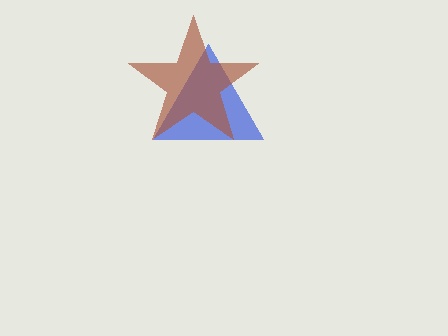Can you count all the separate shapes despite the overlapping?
Yes, there are 2 separate shapes.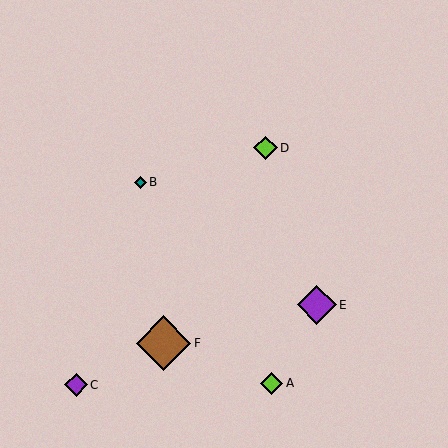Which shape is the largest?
The brown diamond (labeled F) is the largest.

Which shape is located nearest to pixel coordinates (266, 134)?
The lime diamond (labeled D) at (265, 148) is nearest to that location.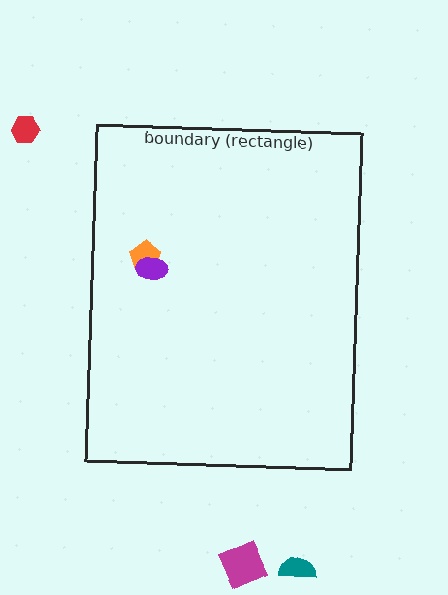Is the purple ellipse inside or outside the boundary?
Inside.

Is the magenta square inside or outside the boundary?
Outside.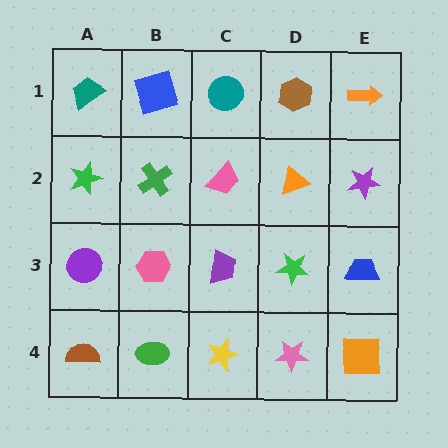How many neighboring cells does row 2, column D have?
4.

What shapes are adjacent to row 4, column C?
A purple trapezoid (row 3, column C), a green ellipse (row 4, column B), a pink star (row 4, column D).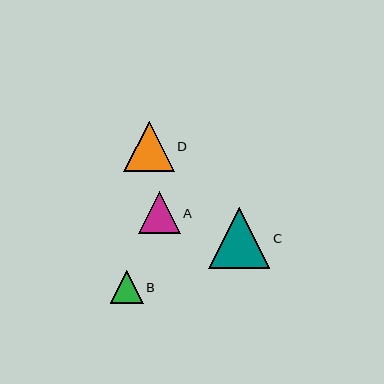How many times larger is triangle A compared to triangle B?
Triangle A is approximately 1.3 times the size of triangle B.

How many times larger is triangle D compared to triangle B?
Triangle D is approximately 1.5 times the size of triangle B.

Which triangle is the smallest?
Triangle B is the smallest with a size of approximately 33 pixels.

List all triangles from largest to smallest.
From largest to smallest: C, D, A, B.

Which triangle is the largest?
Triangle C is the largest with a size of approximately 61 pixels.